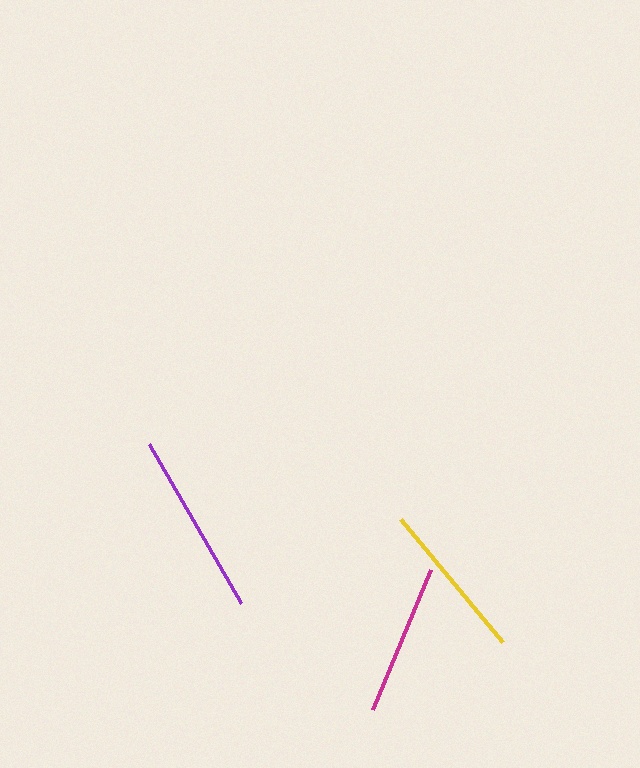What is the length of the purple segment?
The purple segment is approximately 183 pixels long.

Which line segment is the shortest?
The magenta line is the shortest at approximately 151 pixels.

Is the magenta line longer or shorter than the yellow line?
The yellow line is longer than the magenta line.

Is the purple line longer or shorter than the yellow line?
The purple line is longer than the yellow line.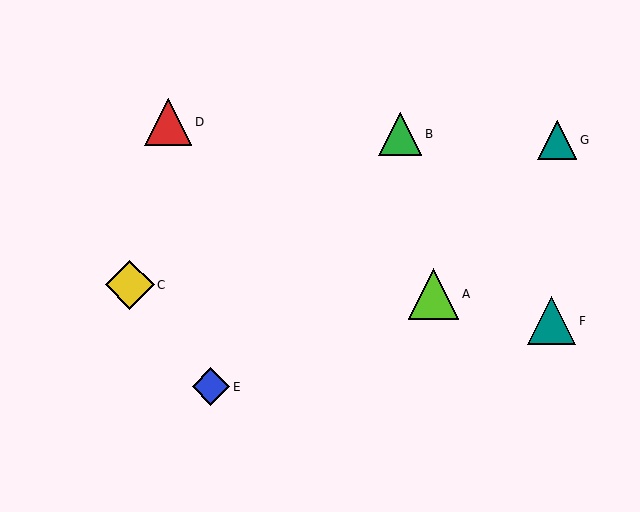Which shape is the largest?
The lime triangle (labeled A) is the largest.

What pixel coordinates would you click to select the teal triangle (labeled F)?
Click at (552, 321) to select the teal triangle F.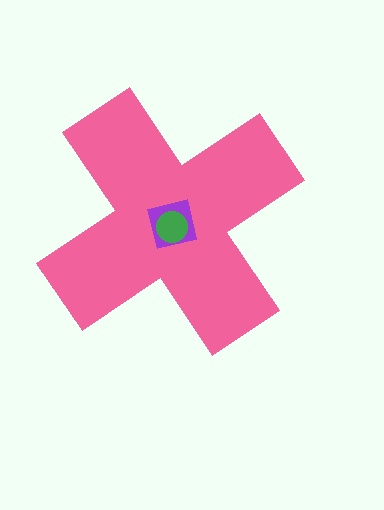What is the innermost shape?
The green circle.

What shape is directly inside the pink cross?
The purple square.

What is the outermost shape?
The pink cross.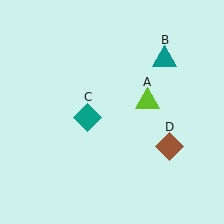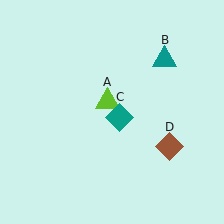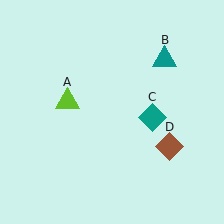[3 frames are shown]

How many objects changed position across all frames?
2 objects changed position: lime triangle (object A), teal diamond (object C).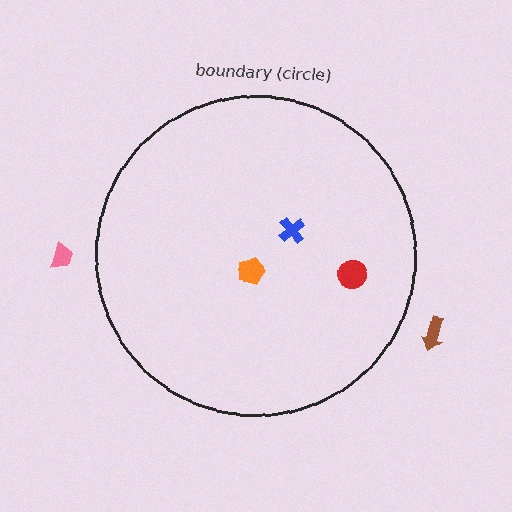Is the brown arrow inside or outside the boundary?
Outside.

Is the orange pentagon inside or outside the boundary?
Inside.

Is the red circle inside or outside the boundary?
Inside.